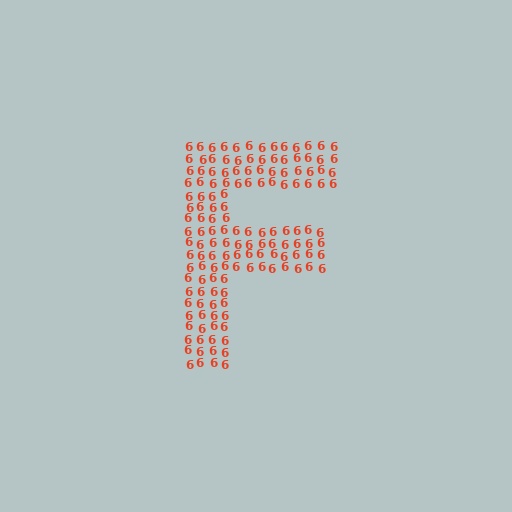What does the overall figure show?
The overall figure shows the letter F.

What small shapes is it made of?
It is made of small digit 6's.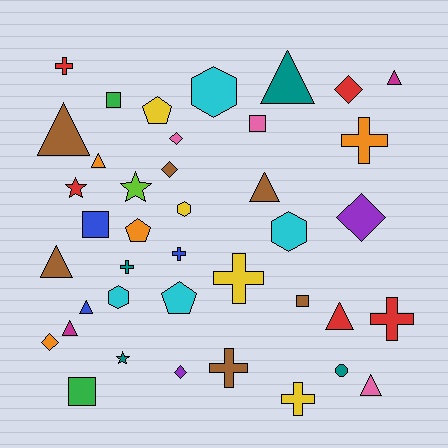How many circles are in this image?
There is 1 circle.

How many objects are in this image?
There are 40 objects.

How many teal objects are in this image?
There are 4 teal objects.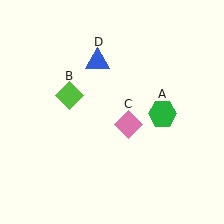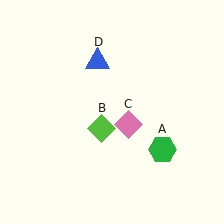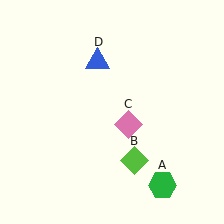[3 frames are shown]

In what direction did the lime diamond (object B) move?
The lime diamond (object B) moved down and to the right.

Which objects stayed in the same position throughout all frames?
Pink diamond (object C) and blue triangle (object D) remained stationary.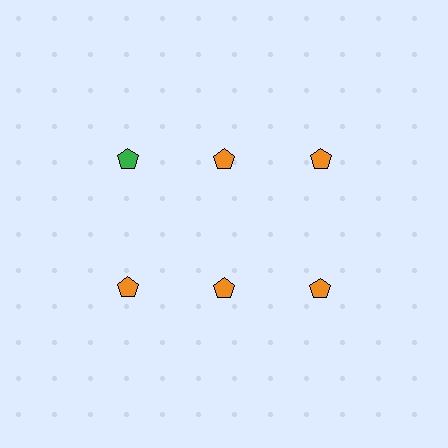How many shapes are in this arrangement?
There are 6 shapes arranged in a grid pattern.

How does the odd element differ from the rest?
It has a different color: green instead of orange.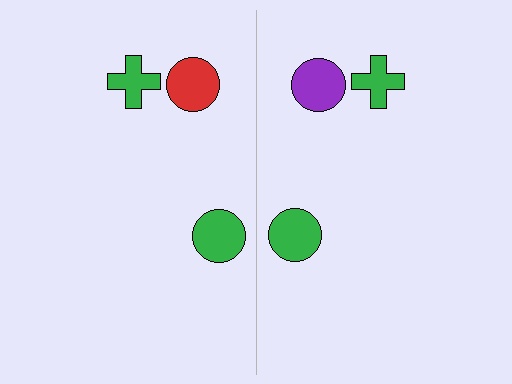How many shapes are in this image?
There are 6 shapes in this image.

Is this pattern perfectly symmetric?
No, the pattern is not perfectly symmetric. The purple circle on the right side breaks the symmetry — its mirror counterpart is red.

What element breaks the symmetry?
The purple circle on the right side breaks the symmetry — its mirror counterpart is red.